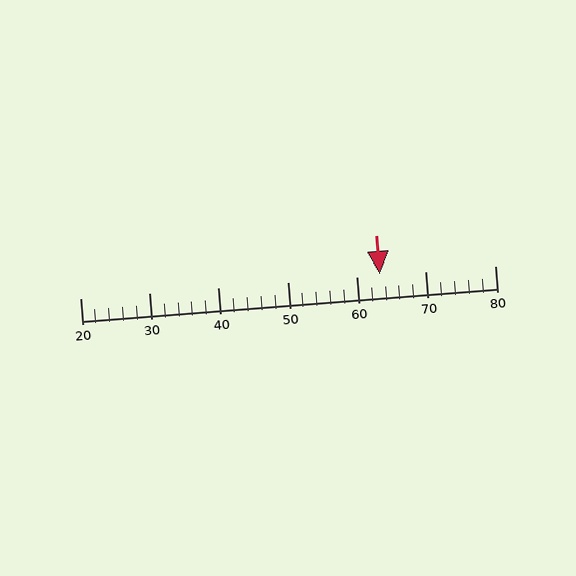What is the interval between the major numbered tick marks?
The major tick marks are spaced 10 units apart.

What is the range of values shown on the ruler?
The ruler shows values from 20 to 80.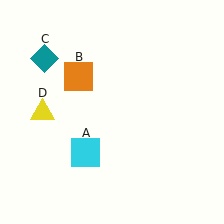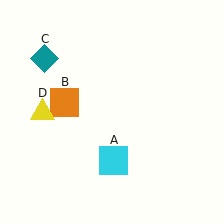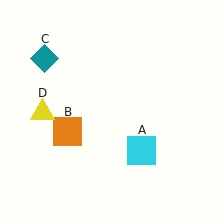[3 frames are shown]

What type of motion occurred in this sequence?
The cyan square (object A), orange square (object B) rotated counterclockwise around the center of the scene.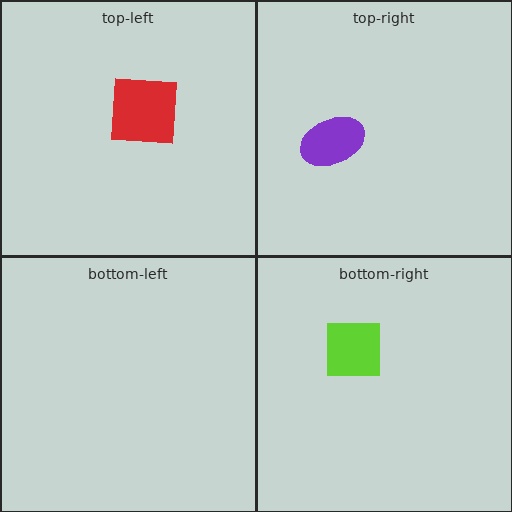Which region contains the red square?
The top-left region.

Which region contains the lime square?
The bottom-right region.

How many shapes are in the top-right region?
1.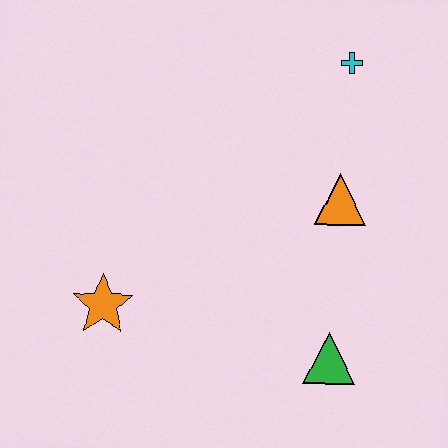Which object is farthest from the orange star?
The cyan cross is farthest from the orange star.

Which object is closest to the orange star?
The green triangle is closest to the orange star.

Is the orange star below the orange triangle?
Yes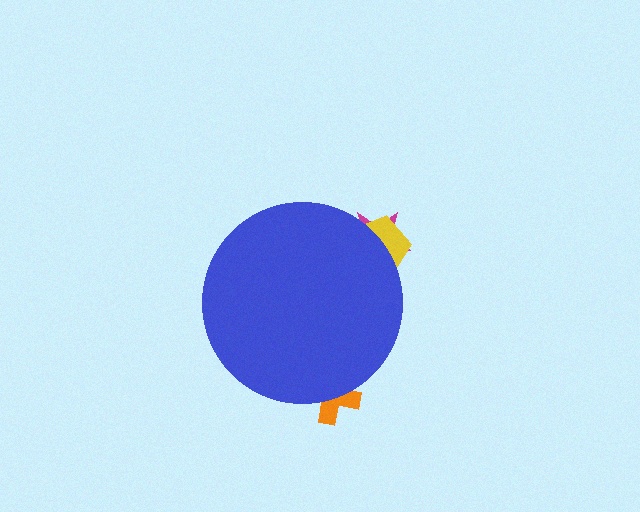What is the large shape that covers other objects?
A blue circle.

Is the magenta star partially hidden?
Yes, the magenta star is partially hidden behind the blue circle.